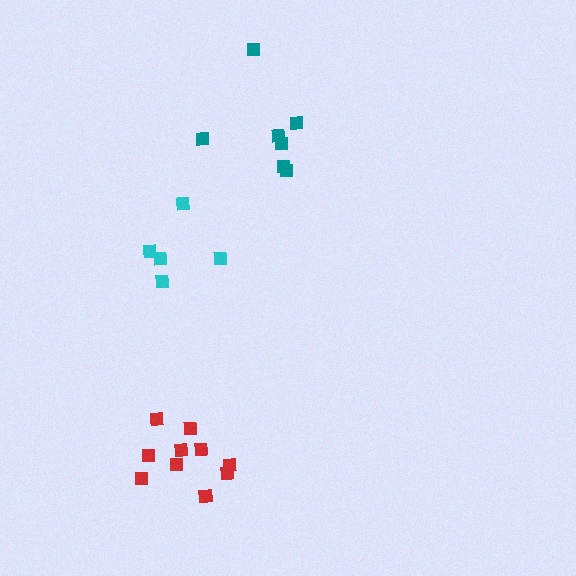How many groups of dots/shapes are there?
There are 3 groups.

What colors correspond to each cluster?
The clusters are colored: red, cyan, teal.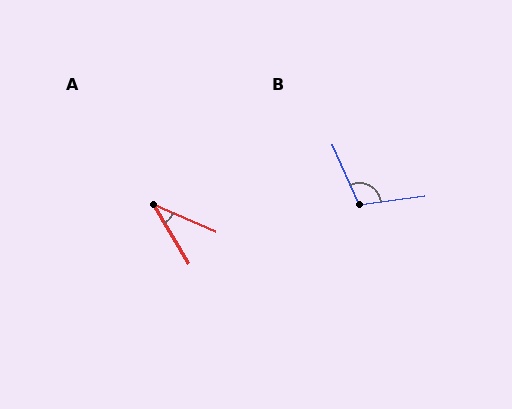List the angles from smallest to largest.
A (35°), B (106°).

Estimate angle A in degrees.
Approximately 35 degrees.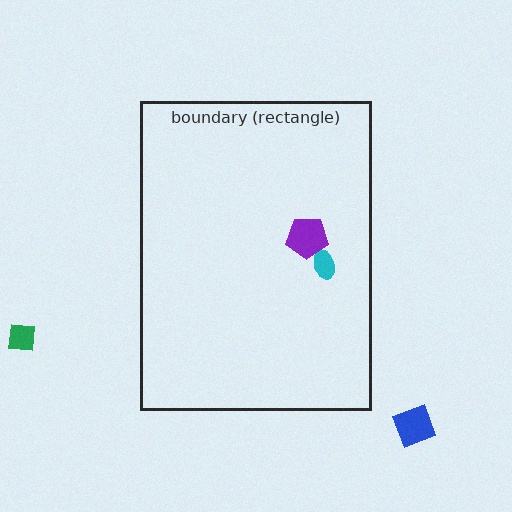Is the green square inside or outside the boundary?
Outside.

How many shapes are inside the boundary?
2 inside, 2 outside.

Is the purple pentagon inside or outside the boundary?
Inside.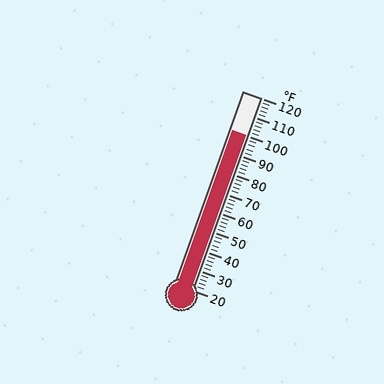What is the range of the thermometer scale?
The thermometer scale ranges from 20°F to 120°F.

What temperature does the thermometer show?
The thermometer shows approximately 100°F.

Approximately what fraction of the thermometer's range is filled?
The thermometer is filled to approximately 80% of its range.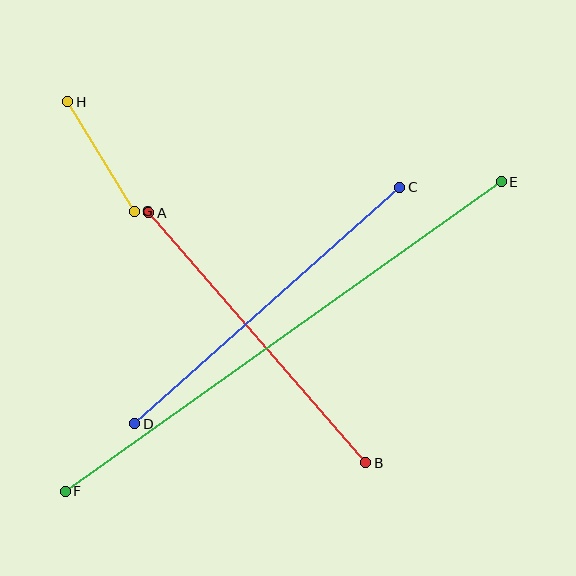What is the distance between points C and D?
The distance is approximately 355 pixels.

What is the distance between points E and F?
The distance is approximately 534 pixels.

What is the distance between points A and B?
The distance is approximately 331 pixels.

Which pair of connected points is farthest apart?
Points E and F are farthest apart.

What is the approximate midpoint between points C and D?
The midpoint is at approximately (267, 305) pixels.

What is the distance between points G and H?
The distance is approximately 128 pixels.